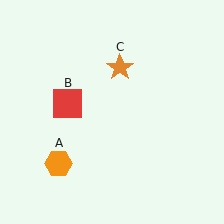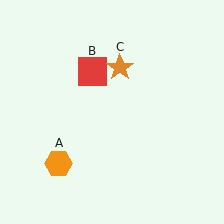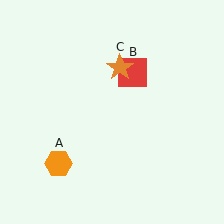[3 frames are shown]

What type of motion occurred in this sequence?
The red square (object B) rotated clockwise around the center of the scene.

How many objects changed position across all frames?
1 object changed position: red square (object B).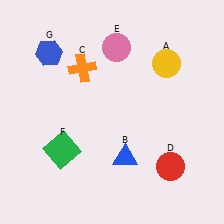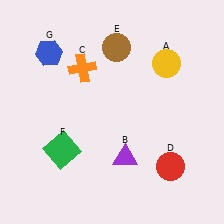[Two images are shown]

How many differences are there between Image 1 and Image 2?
There are 2 differences between the two images.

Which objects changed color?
B changed from blue to purple. E changed from pink to brown.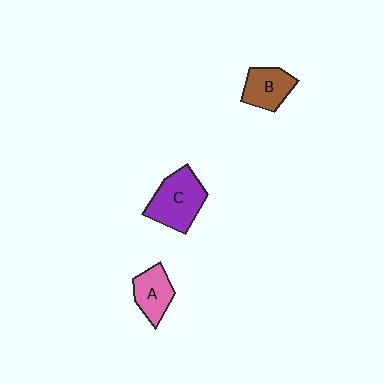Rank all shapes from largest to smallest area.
From largest to smallest: C (purple), B (brown), A (pink).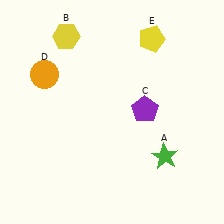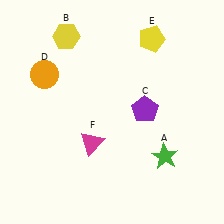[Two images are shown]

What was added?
A magenta triangle (F) was added in Image 2.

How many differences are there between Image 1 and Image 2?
There is 1 difference between the two images.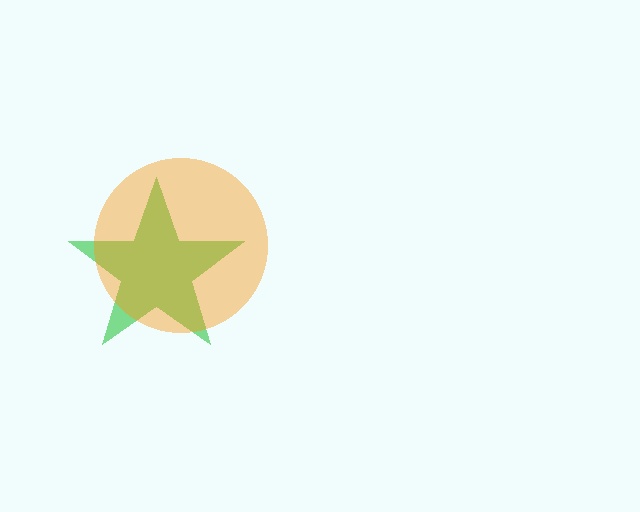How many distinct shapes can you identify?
There are 2 distinct shapes: a green star, an orange circle.